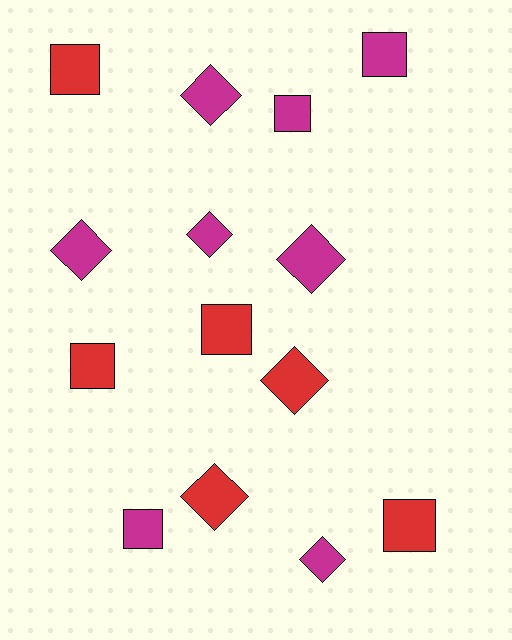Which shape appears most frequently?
Square, with 7 objects.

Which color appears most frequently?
Magenta, with 8 objects.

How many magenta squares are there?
There are 3 magenta squares.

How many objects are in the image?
There are 14 objects.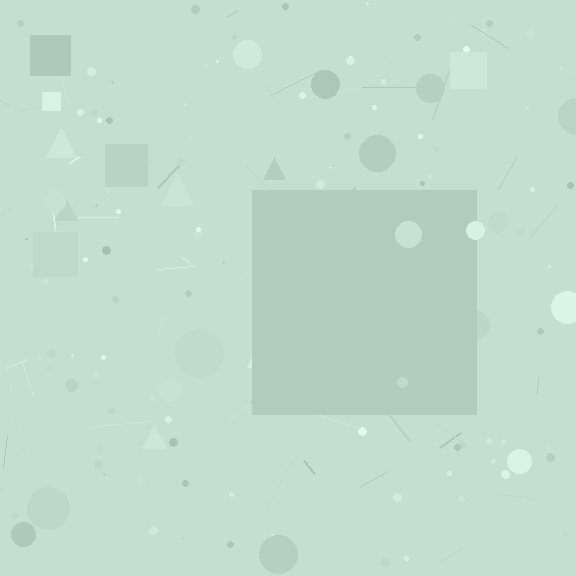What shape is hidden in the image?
A square is hidden in the image.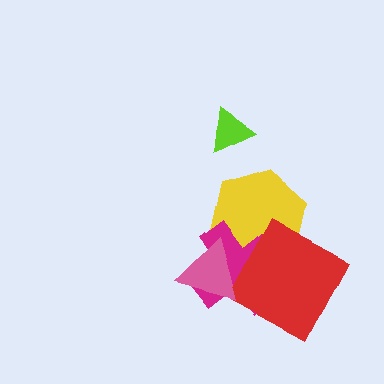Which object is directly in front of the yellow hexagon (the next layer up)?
The magenta cross is directly in front of the yellow hexagon.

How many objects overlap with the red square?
2 objects overlap with the red square.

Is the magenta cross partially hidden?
Yes, it is partially covered by another shape.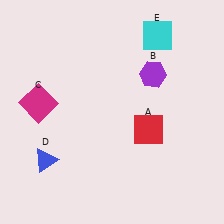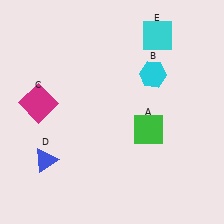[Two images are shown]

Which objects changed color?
A changed from red to green. B changed from purple to cyan.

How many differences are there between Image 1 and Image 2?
There are 2 differences between the two images.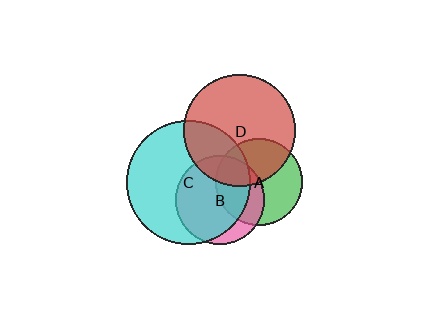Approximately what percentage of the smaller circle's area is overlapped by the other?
Approximately 30%.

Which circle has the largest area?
Circle C (cyan).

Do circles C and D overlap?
Yes.